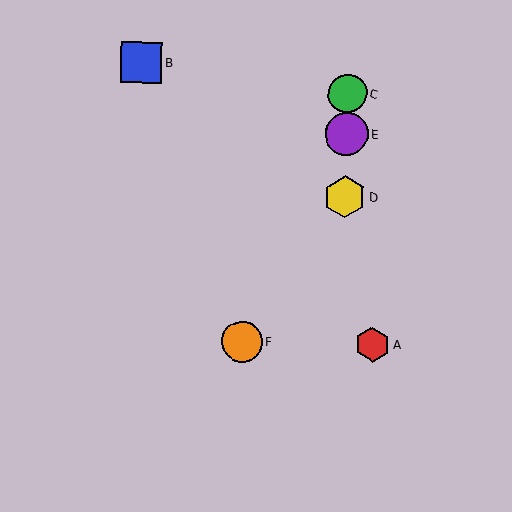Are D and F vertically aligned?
No, D is at x≈345 and F is at x≈242.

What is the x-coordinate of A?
Object A is at x≈373.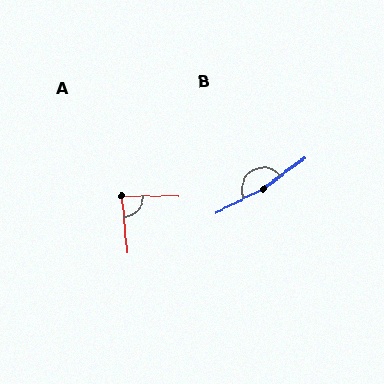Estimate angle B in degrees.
Approximately 169 degrees.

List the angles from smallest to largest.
A (85°), B (169°).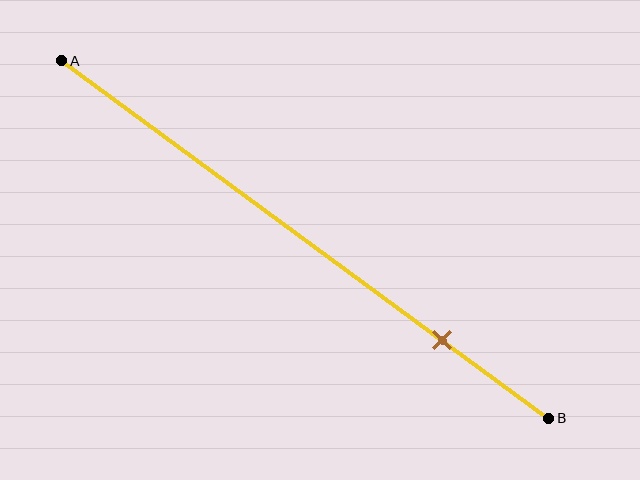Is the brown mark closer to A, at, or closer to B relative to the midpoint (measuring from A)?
The brown mark is closer to point B than the midpoint of segment AB.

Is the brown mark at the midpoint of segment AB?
No, the mark is at about 80% from A, not at the 50% midpoint.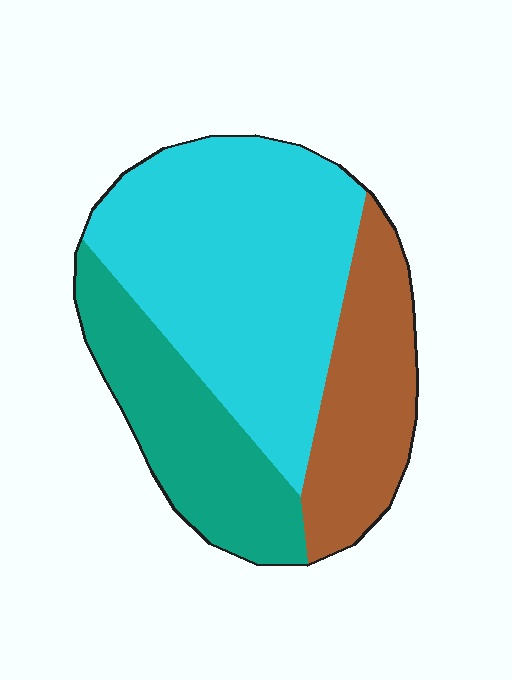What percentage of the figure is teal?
Teal takes up about one quarter (1/4) of the figure.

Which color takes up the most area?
Cyan, at roughly 50%.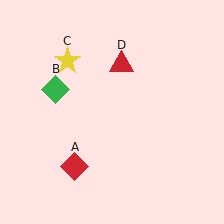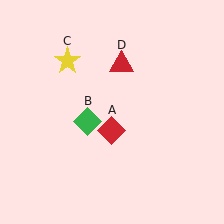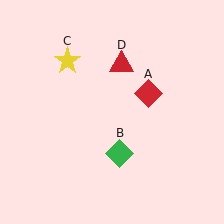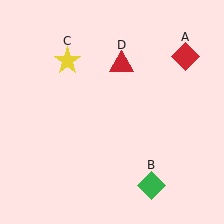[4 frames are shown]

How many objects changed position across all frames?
2 objects changed position: red diamond (object A), green diamond (object B).